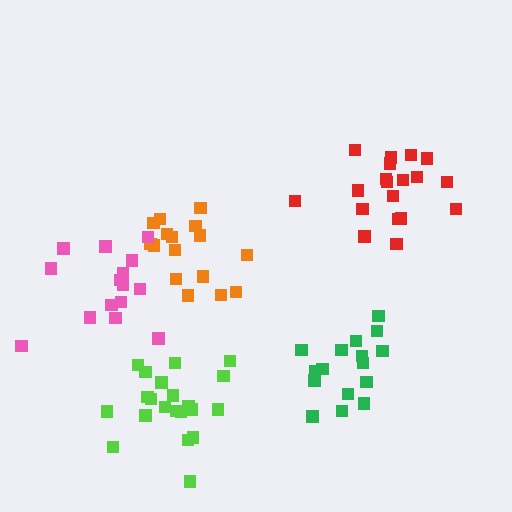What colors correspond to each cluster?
The clusters are colored: lime, red, orange, green, pink.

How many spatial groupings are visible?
There are 5 spatial groupings.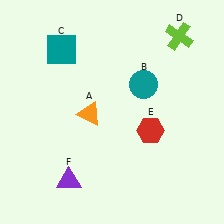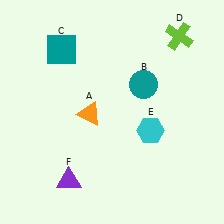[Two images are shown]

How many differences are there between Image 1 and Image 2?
There is 1 difference between the two images.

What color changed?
The hexagon (E) changed from red in Image 1 to cyan in Image 2.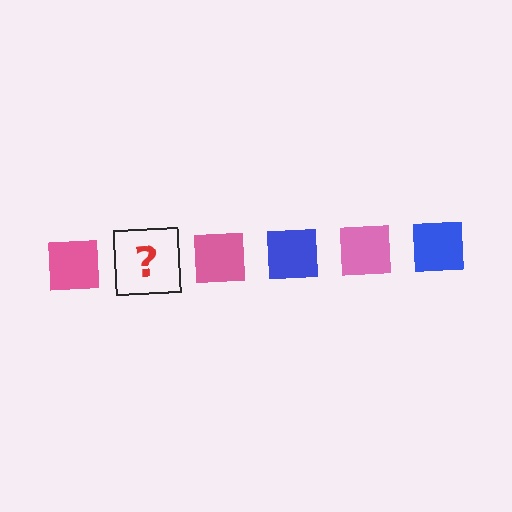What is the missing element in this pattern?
The missing element is a blue square.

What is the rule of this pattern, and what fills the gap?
The rule is that the pattern cycles through pink, blue squares. The gap should be filled with a blue square.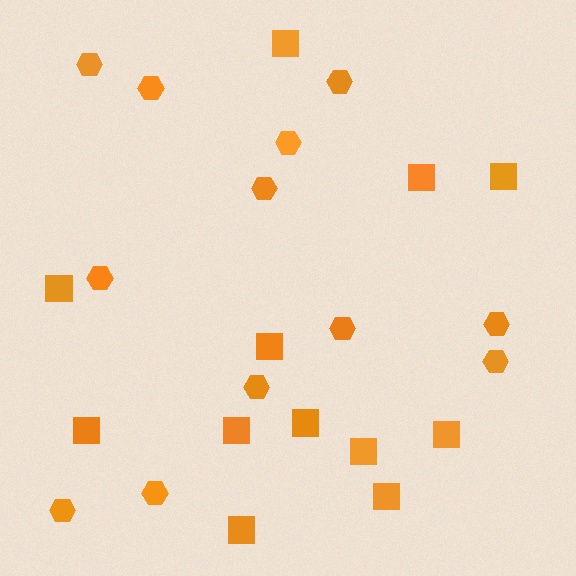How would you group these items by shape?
There are 2 groups: one group of hexagons (12) and one group of squares (12).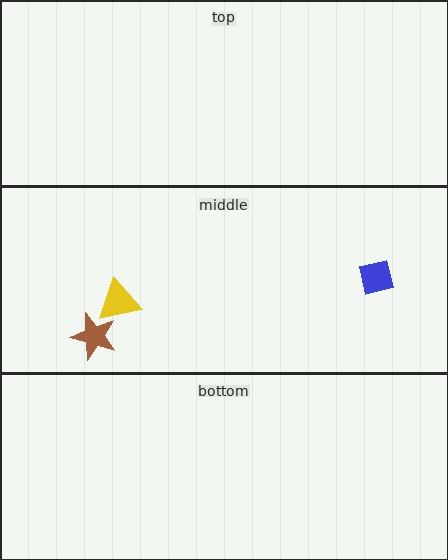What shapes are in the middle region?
The blue square, the brown star, the yellow triangle.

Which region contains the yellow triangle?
The middle region.